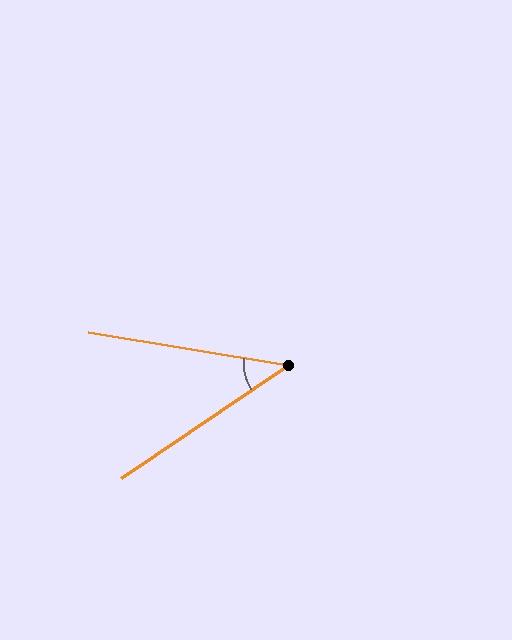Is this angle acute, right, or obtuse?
It is acute.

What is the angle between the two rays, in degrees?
Approximately 43 degrees.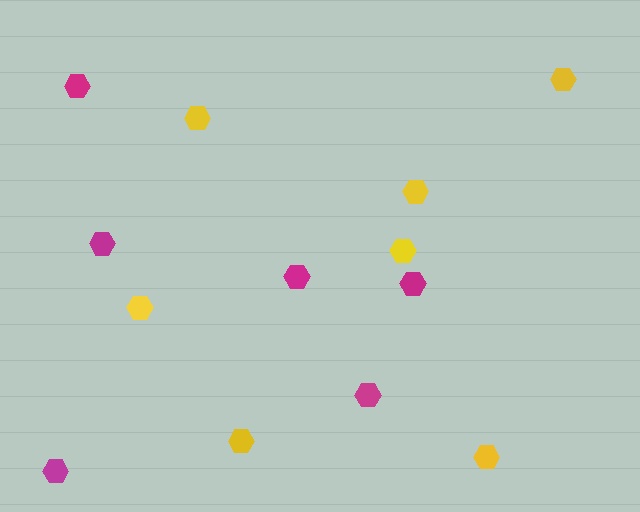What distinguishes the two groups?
There are 2 groups: one group of yellow hexagons (7) and one group of magenta hexagons (6).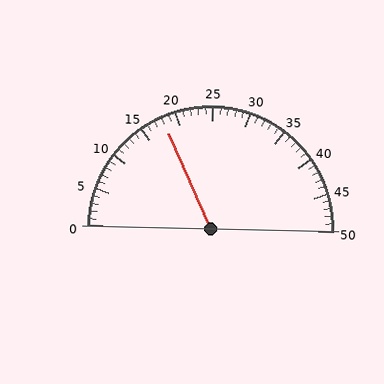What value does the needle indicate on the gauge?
The needle indicates approximately 18.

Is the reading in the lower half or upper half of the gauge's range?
The reading is in the lower half of the range (0 to 50).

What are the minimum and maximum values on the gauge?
The gauge ranges from 0 to 50.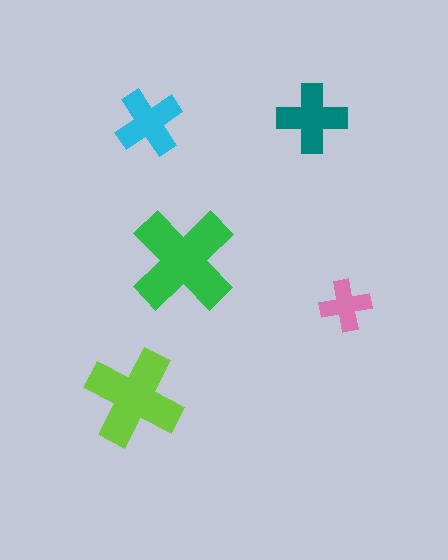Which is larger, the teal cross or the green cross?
The green one.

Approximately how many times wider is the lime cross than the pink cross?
About 2 times wider.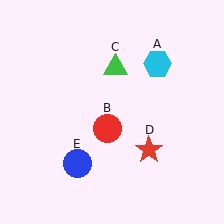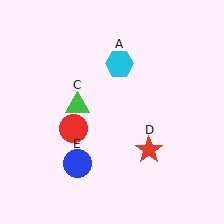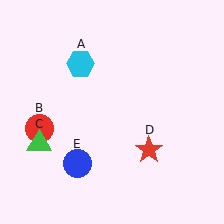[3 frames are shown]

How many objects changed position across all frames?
3 objects changed position: cyan hexagon (object A), red circle (object B), green triangle (object C).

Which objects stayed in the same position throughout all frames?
Red star (object D) and blue circle (object E) remained stationary.